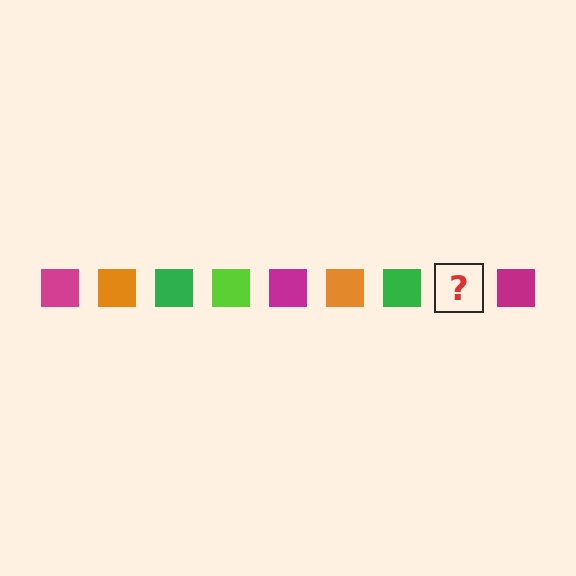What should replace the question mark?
The question mark should be replaced with a lime square.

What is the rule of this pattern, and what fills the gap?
The rule is that the pattern cycles through magenta, orange, green, lime squares. The gap should be filled with a lime square.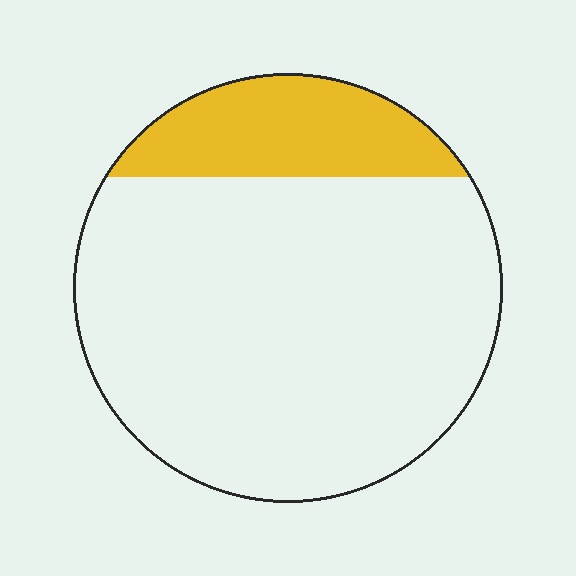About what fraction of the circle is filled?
About one fifth (1/5).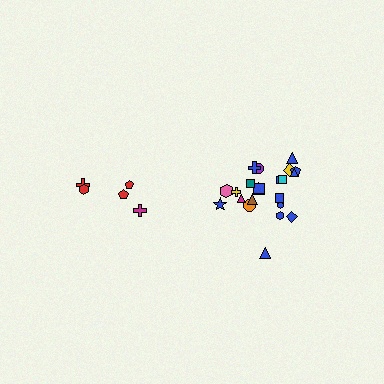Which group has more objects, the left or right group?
The right group.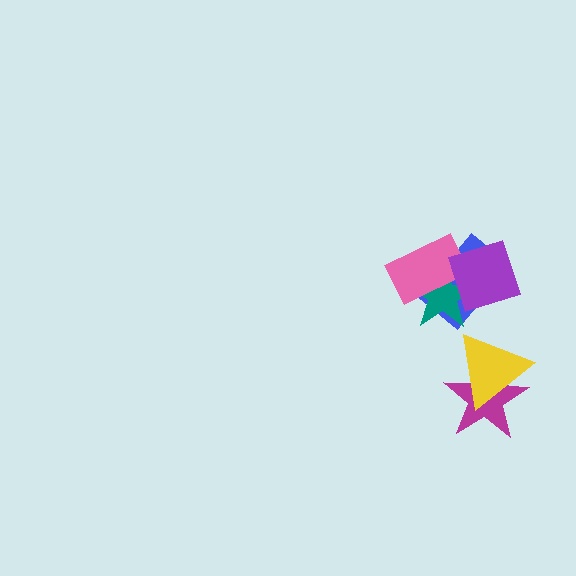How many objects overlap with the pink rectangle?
3 objects overlap with the pink rectangle.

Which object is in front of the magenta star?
The yellow triangle is in front of the magenta star.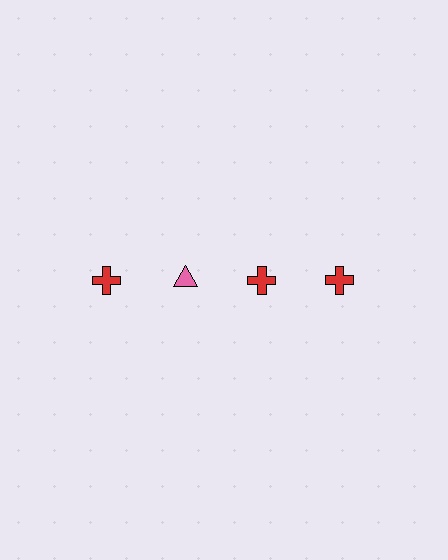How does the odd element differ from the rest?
It differs in both color (pink instead of red) and shape (triangle instead of cross).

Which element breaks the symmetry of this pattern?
The pink triangle in the top row, second from left column breaks the symmetry. All other shapes are red crosses.